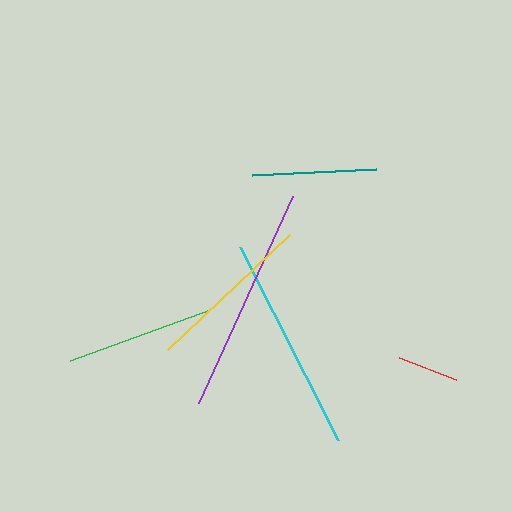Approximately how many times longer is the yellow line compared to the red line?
The yellow line is approximately 2.8 times the length of the red line.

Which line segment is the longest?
The purple line is the longest at approximately 228 pixels.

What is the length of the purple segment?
The purple segment is approximately 228 pixels long.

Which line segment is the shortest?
The red line is the shortest at approximately 60 pixels.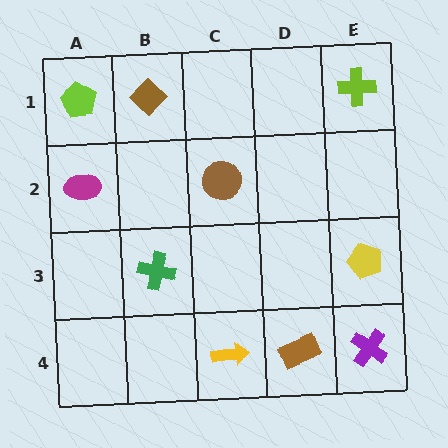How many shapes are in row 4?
3 shapes.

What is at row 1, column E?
A lime cross.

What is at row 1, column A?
A lime pentagon.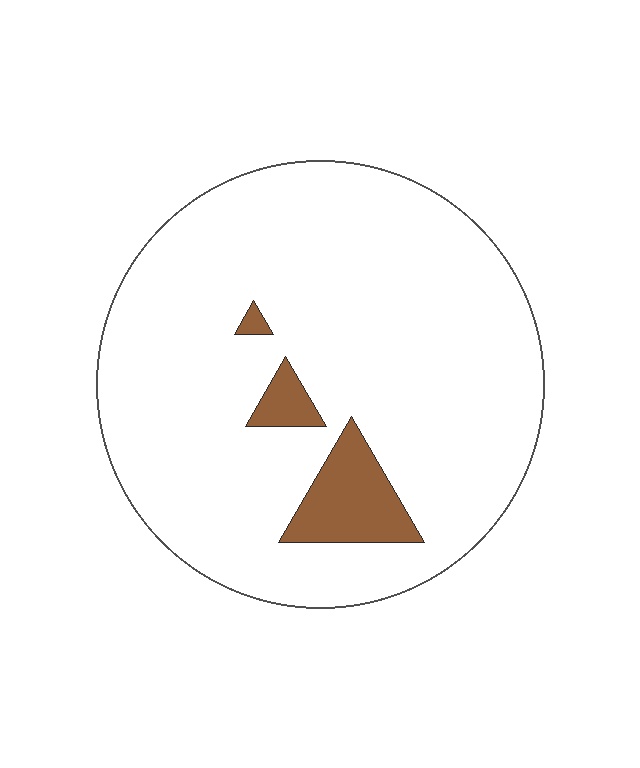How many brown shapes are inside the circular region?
3.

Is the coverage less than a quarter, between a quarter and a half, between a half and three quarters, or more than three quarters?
Less than a quarter.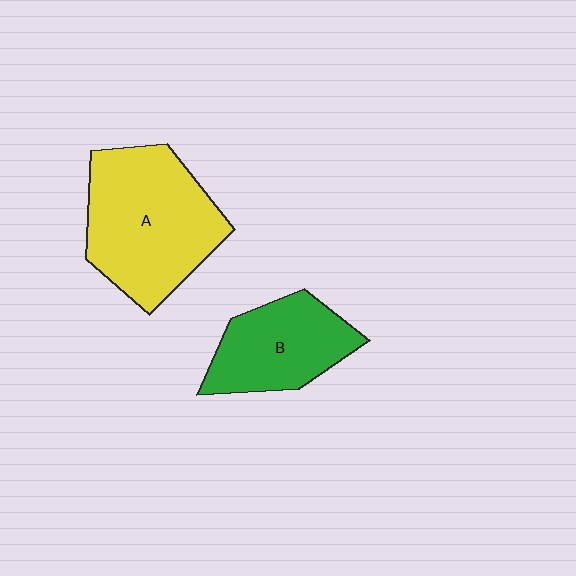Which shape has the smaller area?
Shape B (green).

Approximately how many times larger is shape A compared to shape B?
Approximately 1.5 times.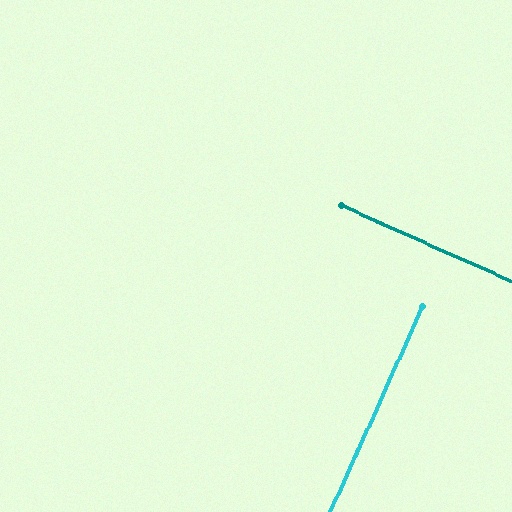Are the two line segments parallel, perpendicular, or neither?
Perpendicular — they meet at approximately 90°.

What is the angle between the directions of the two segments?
Approximately 90 degrees.